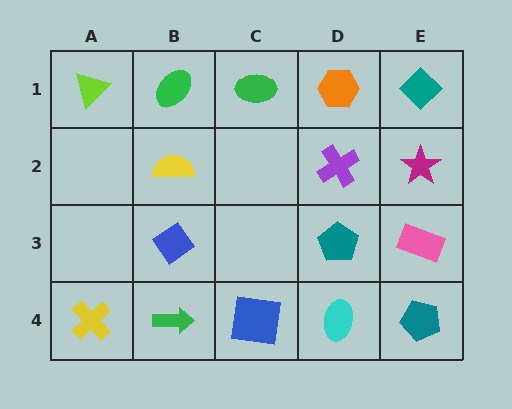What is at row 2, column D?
A purple cross.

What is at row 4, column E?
A teal pentagon.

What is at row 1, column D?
An orange hexagon.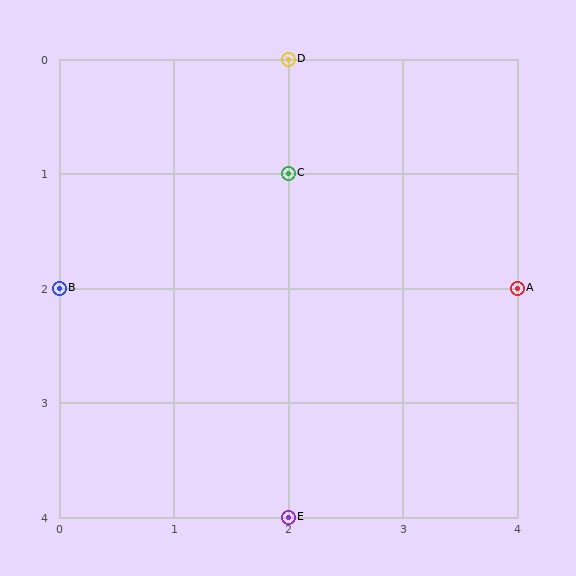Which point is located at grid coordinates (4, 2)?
Point A is at (4, 2).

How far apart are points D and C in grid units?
Points D and C are 1 row apart.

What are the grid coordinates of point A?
Point A is at grid coordinates (4, 2).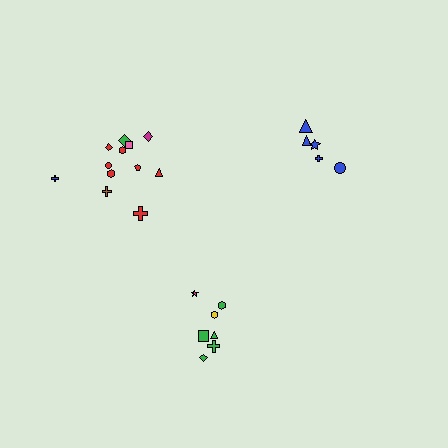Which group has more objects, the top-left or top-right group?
The top-left group.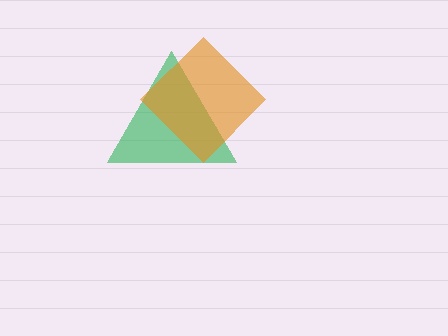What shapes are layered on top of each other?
The layered shapes are: a green triangle, an orange diamond.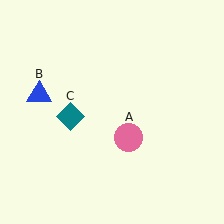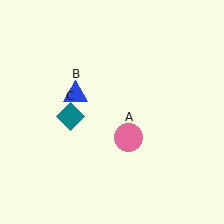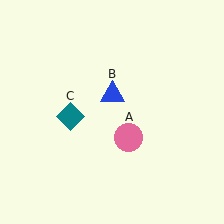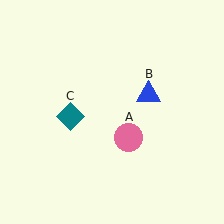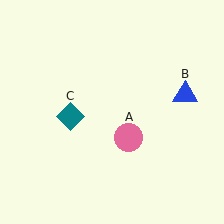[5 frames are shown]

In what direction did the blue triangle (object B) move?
The blue triangle (object B) moved right.